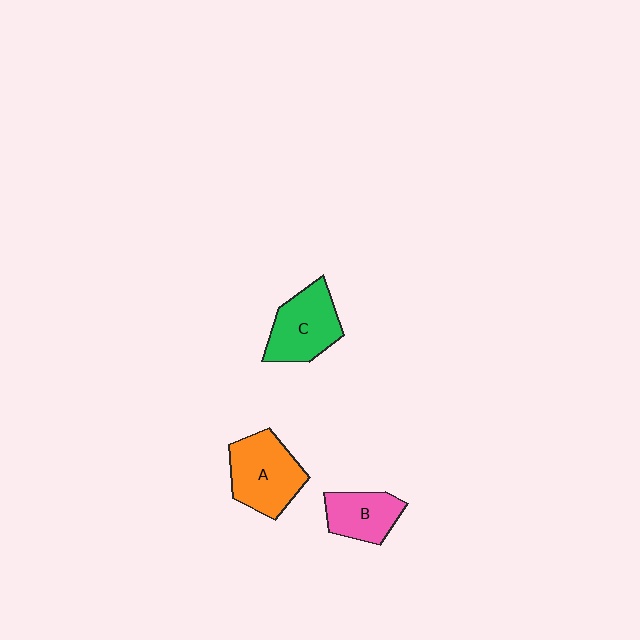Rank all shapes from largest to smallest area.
From largest to smallest: A (orange), C (green), B (pink).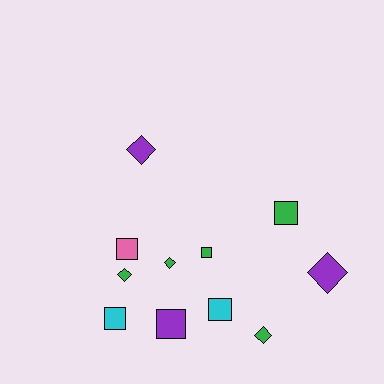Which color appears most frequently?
Green, with 5 objects.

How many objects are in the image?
There are 11 objects.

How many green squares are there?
There are 2 green squares.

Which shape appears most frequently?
Square, with 6 objects.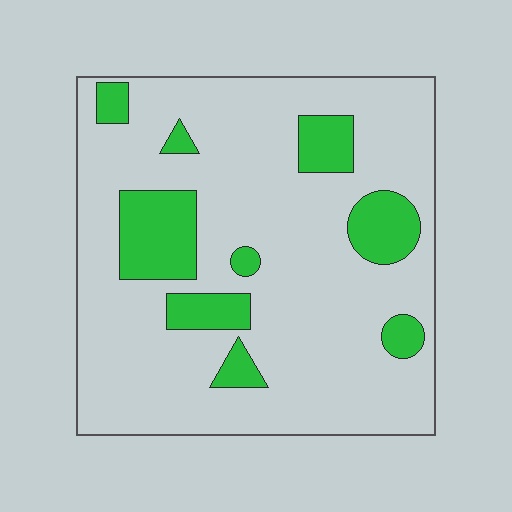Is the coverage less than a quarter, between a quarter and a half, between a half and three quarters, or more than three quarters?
Less than a quarter.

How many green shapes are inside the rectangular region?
9.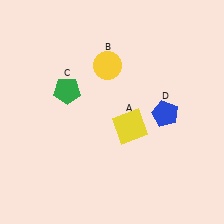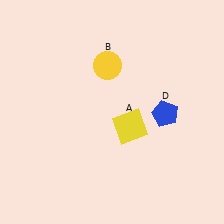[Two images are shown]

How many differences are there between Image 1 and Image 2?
There is 1 difference between the two images.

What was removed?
The green pentagon (C) was removed in Image 2.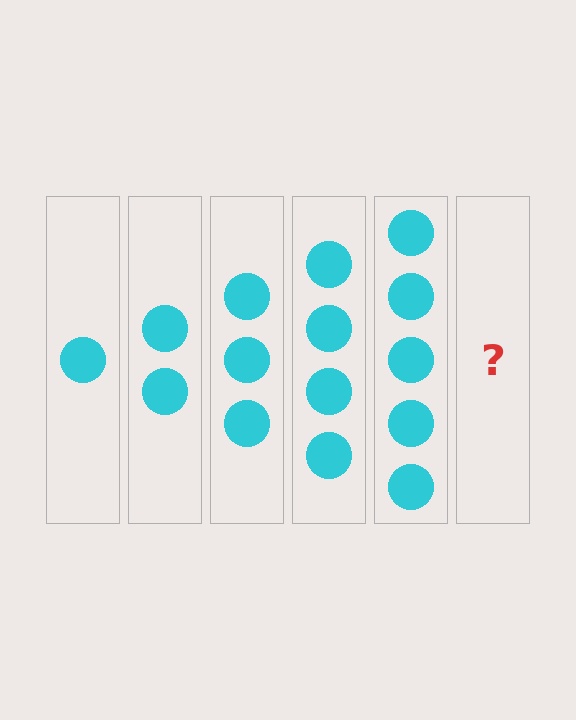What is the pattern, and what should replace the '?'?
The pattern is that each step adds one more circle. The '?' should be 6 circles.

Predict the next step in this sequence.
The next step is 6 circles.